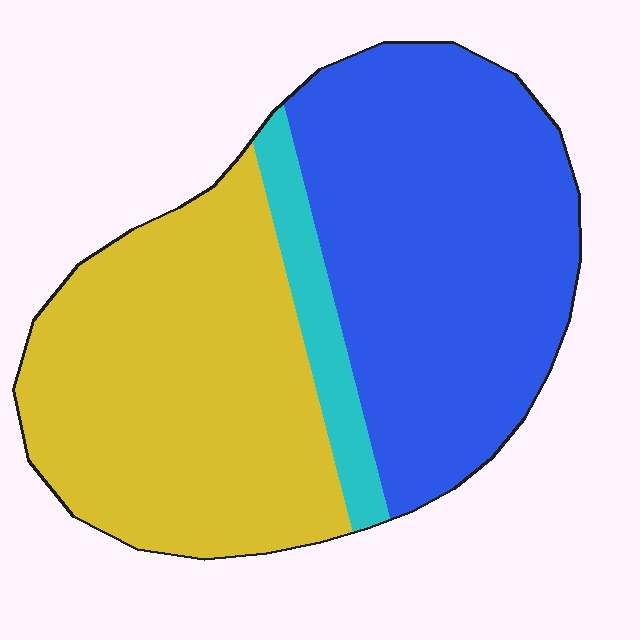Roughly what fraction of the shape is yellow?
Yellow takes up between a third and a half of the shape.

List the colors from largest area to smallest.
From largest to smallest: blue, yellow, cyan.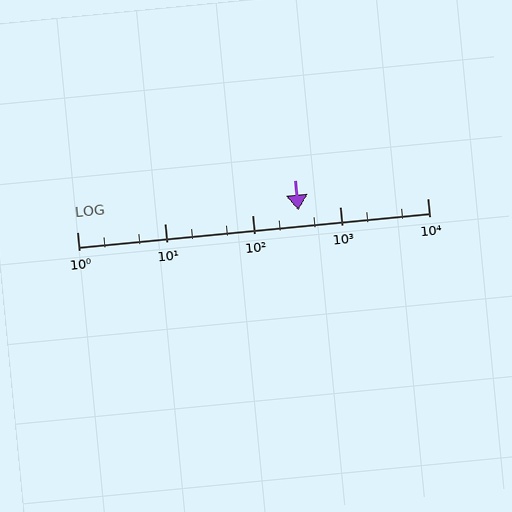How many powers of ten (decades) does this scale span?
The scale spans 4 decades, from 1 to 10000.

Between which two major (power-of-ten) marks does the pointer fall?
The pointer is between 100 and 1000.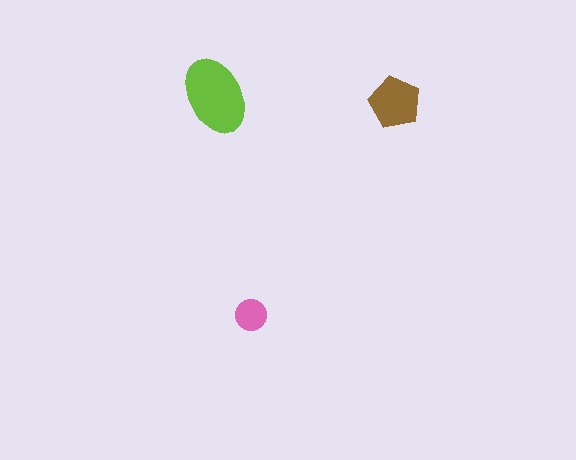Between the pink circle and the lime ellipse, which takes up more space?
The lime ellipse.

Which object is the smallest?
The pink circle.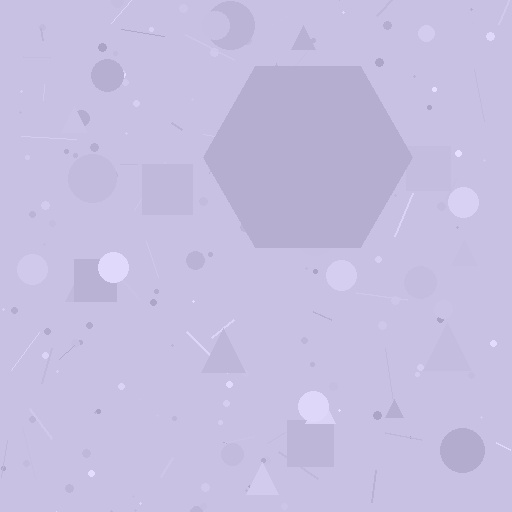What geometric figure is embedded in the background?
A hexagon is embedded in the background.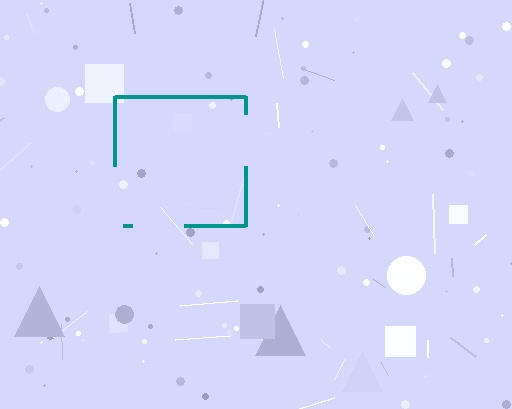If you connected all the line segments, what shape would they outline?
They would outline a square.